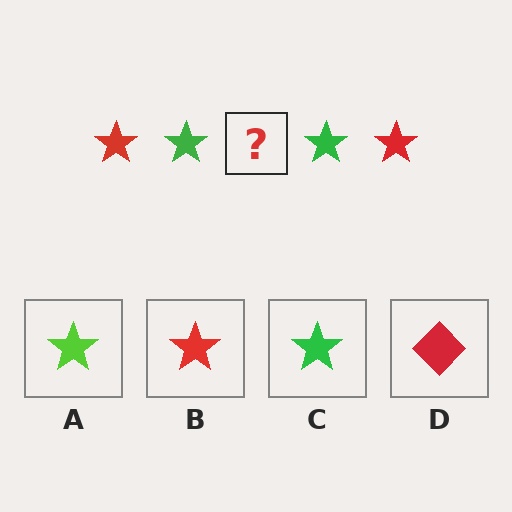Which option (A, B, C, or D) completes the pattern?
B.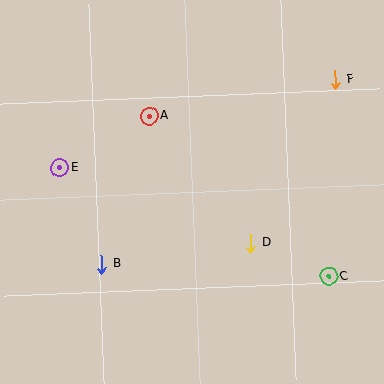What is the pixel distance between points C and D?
The distance between C and D is 85 pixels.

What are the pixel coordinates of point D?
Point D is at (251, 243).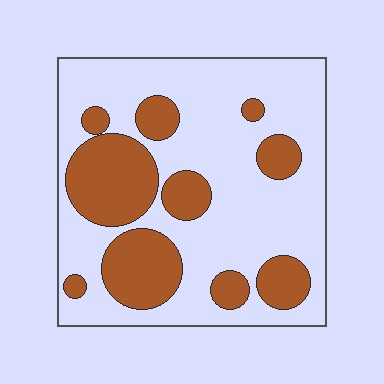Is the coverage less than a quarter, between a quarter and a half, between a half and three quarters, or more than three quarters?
Between a quarter and a half.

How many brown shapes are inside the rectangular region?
10.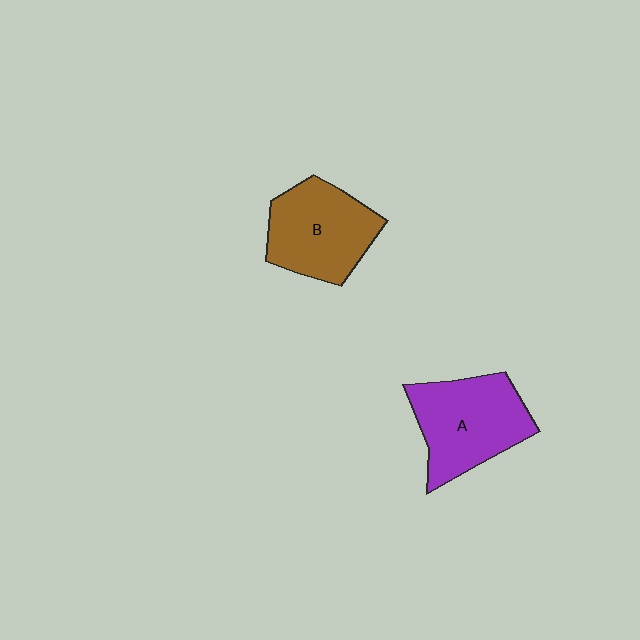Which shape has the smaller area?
Shape B (brown).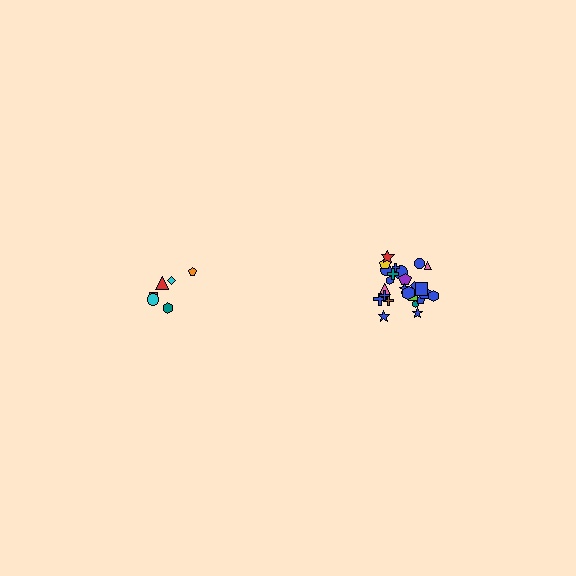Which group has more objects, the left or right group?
The right group.